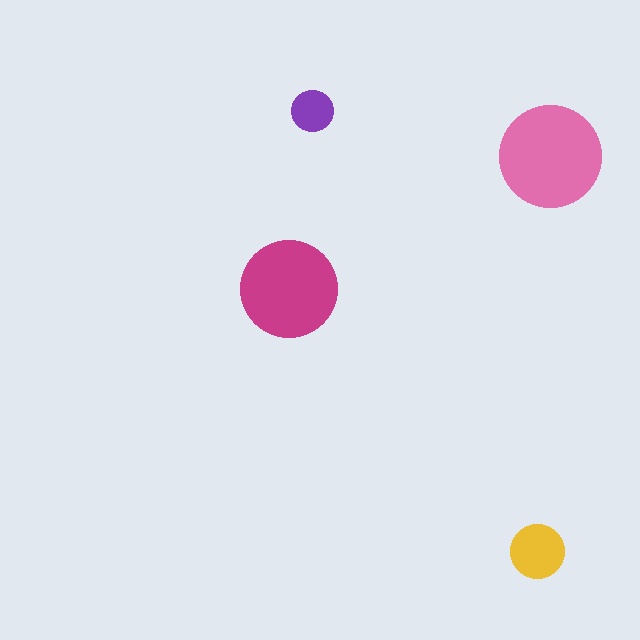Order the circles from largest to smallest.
the pink one, the magenta one, the yellow one, the purple one.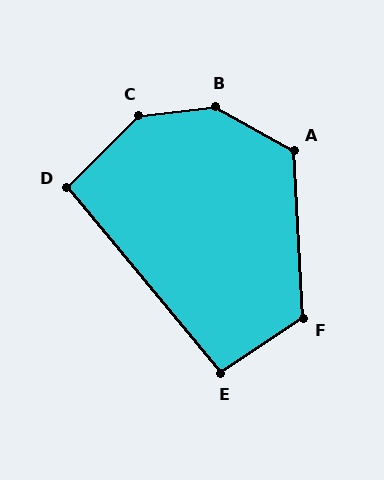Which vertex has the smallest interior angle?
D, at approximately 96 degrees.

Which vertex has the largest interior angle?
B, at approximately 144 degrees.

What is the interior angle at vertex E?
Approximately 96 degrees (obtuse).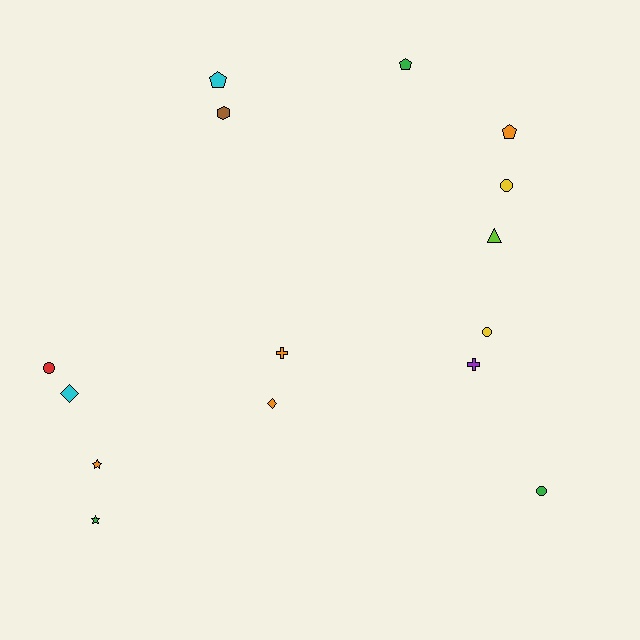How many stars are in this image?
There are 2 stars.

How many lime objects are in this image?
There is 1 lime object.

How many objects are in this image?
There are 15 objects.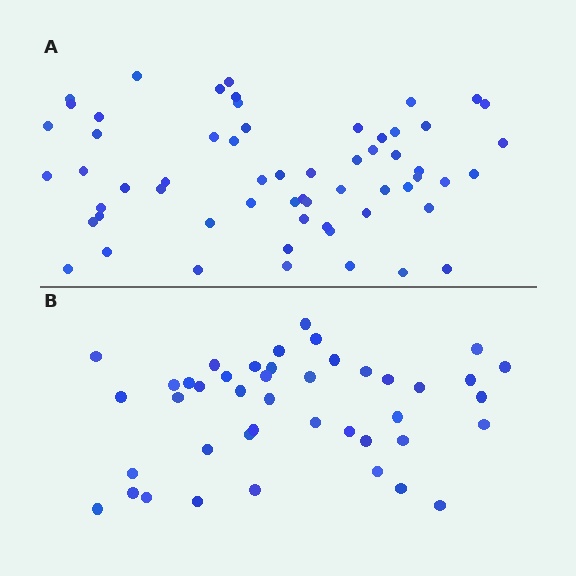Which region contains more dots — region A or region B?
Region A (the top region) has more dots.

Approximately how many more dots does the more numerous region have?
Region A has approximately 15 more dots than region B.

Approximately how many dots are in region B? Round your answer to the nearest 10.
About 40 dots. (The exact count is 43, which rounds to 40.)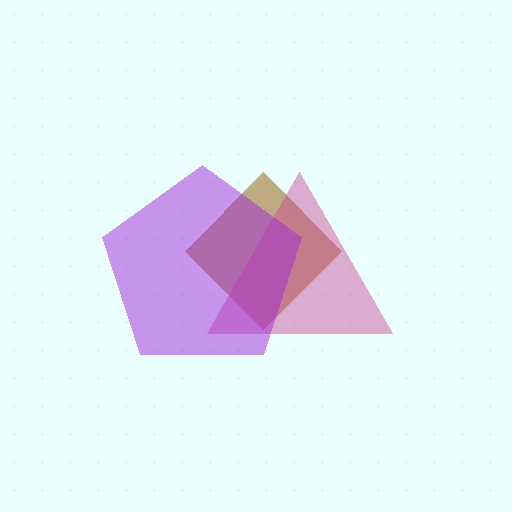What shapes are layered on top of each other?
The layered shapes are: a brown diamond, a magenta triangle, a purple pentagon.